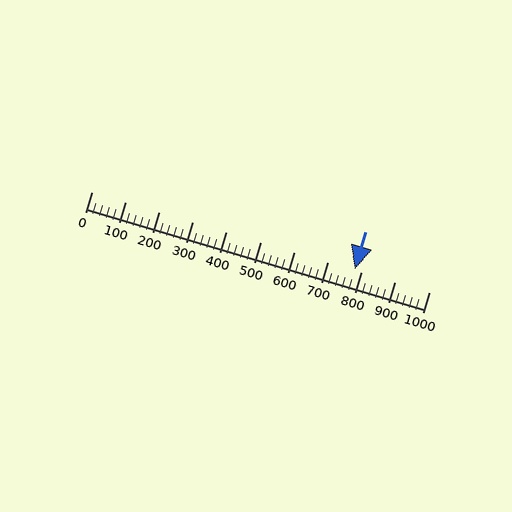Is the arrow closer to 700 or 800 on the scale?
The arrow is closer to 800.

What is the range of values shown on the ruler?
The ruler shows values from 0 to 1000.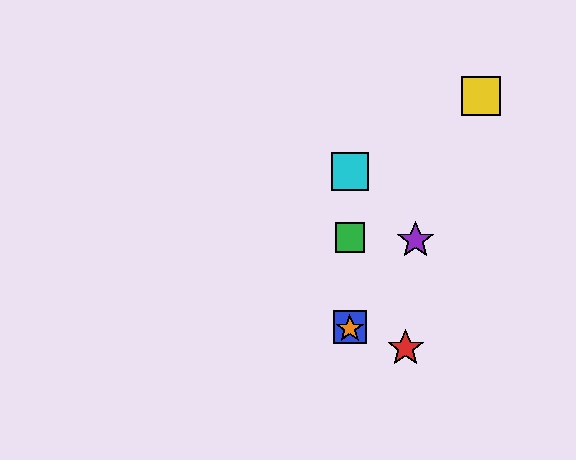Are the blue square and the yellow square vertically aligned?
No, the blue square is at x≈350 and the yellow square is at x≈481.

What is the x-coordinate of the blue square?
The blue square is at x≈350.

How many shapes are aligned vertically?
4 shapes (the blue square, the green square, the orange star, the cyan square) are aligned vertically.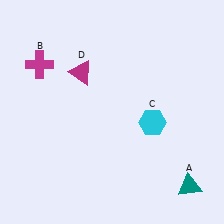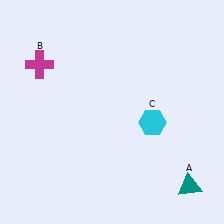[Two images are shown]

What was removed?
The magenta triangle (D) was removed in Image 2.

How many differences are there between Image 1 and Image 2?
There is 1 difference between the two images.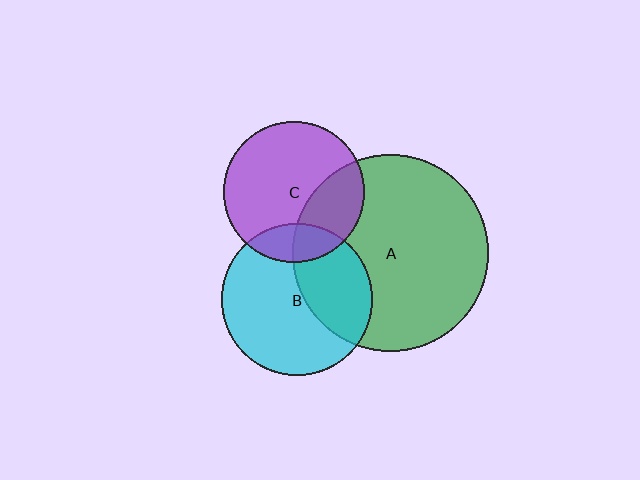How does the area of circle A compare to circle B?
Approximately 1.7 times.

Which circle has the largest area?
Circle A (green).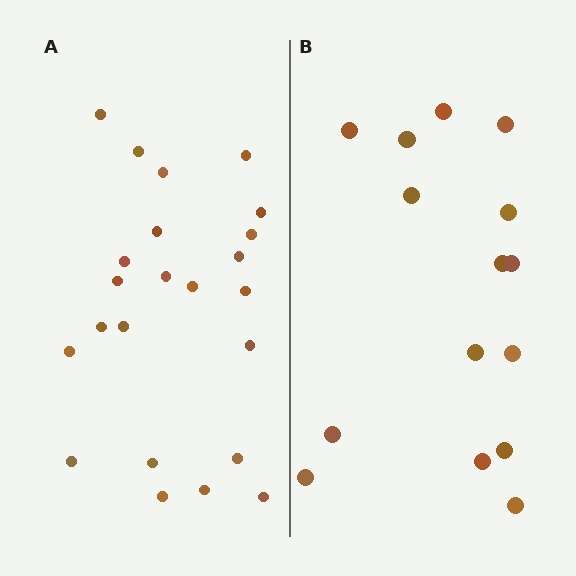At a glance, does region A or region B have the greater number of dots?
Region A (the left region) has more dots.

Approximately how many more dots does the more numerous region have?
Region A has roughly 8 or so more dots than region B.